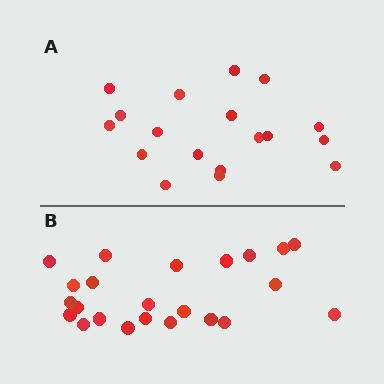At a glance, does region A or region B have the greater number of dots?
Region B (the bottom region) has more dots.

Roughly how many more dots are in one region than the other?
Region B has about 5 more dots than region A.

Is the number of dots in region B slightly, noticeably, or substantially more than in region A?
Region B has noticeably more, but not dramatically so. The ratio is roughly 1.3 to 1.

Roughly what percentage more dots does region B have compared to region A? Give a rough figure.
About 30% more.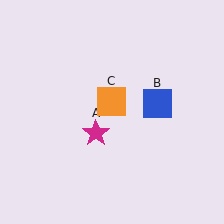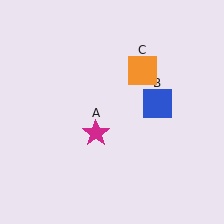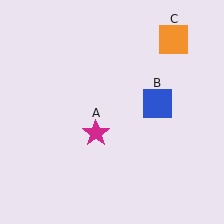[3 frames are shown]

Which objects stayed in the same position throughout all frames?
Magenta star (object A) and blue square (object B) remained stationary.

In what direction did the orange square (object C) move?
The orange square (object C) moved up and to the right.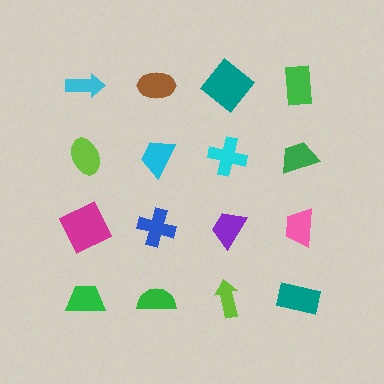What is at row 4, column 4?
A teal rectangle.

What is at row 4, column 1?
A green trapezoid.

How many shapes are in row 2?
4 shapes.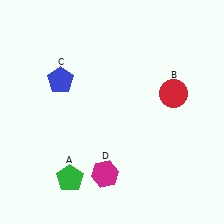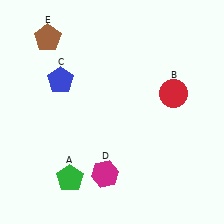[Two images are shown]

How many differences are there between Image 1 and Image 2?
There is 1 difference between the two images.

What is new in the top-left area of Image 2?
A brown pentagon (E) was added in the top-left area of Image 2.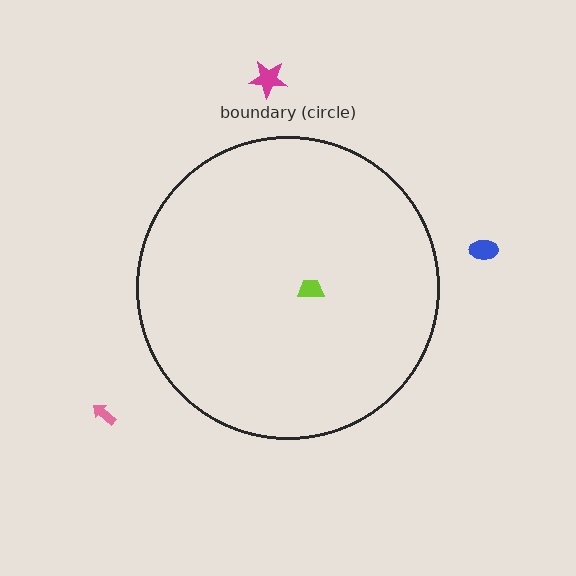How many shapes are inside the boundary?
1 inside, 3 outside.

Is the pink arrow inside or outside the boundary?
Outside.